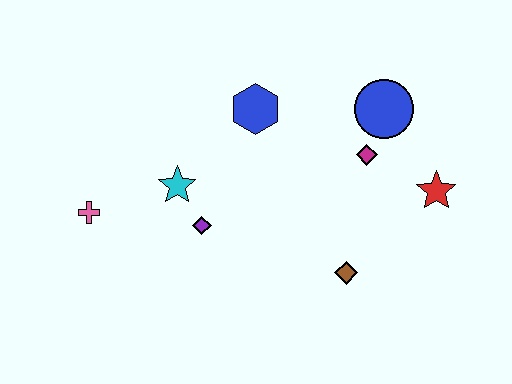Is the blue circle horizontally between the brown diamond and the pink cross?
No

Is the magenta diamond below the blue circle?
Yes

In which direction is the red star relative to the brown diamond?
The red star is to the right of the brown diamond.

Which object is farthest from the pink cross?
The red star is farthest from the pink cross.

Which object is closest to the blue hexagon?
The cyan star is closest to the blue hexagon.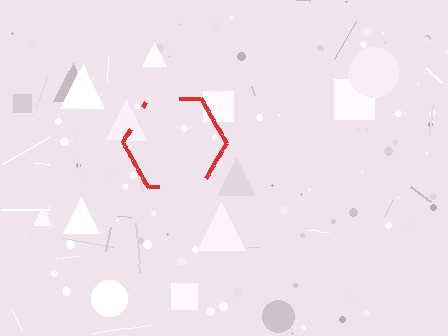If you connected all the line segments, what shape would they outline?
They would outline a hexagon.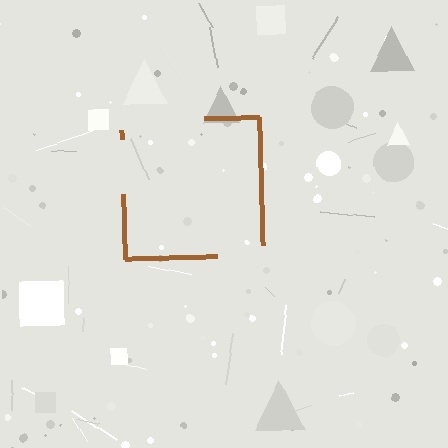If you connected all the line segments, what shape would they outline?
They would outline a square.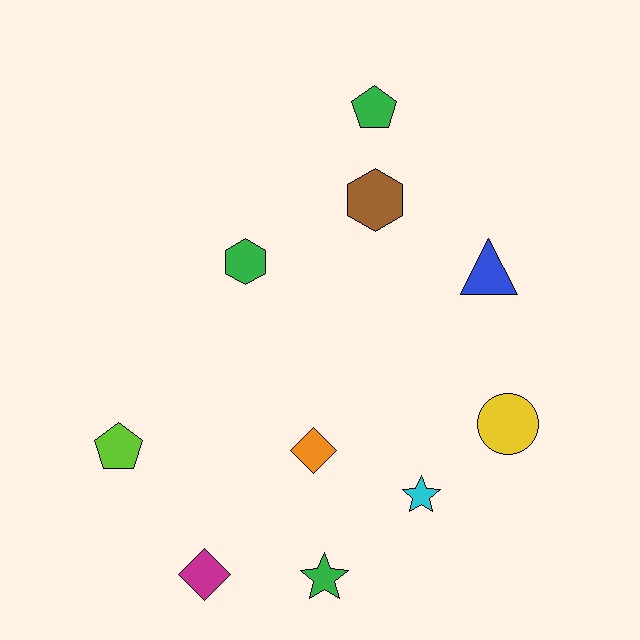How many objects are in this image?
There are 10 objects.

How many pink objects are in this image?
There are no pink objects.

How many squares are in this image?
There are no squares.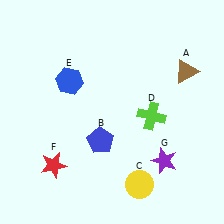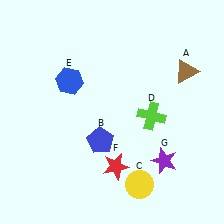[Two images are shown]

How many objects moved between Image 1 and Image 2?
1 object moved between the two images.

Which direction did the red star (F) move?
The red star (F) moved right.